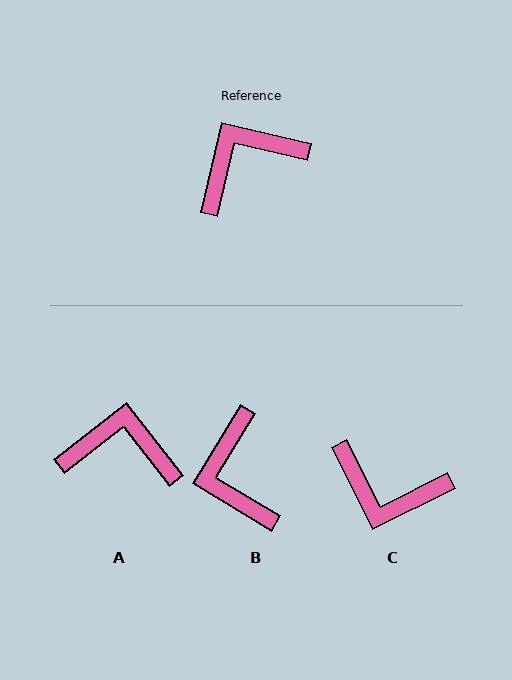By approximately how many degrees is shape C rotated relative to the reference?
Approximately 130 degrees counter-clockwise.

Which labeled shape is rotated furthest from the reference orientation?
C, about 130 degrees away.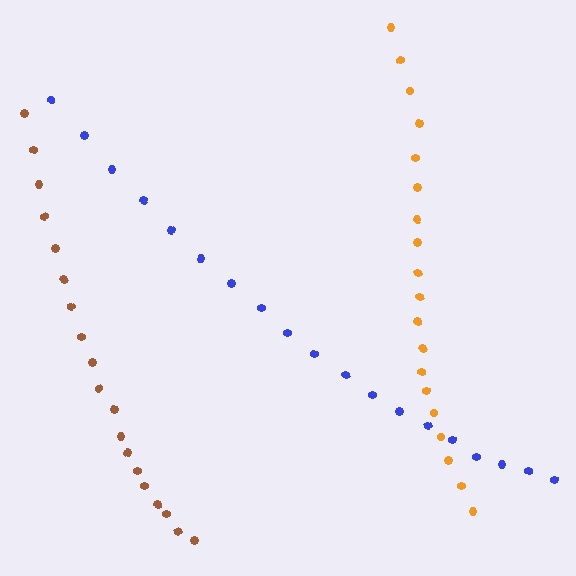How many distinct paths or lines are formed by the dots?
There are 3 distinct paths.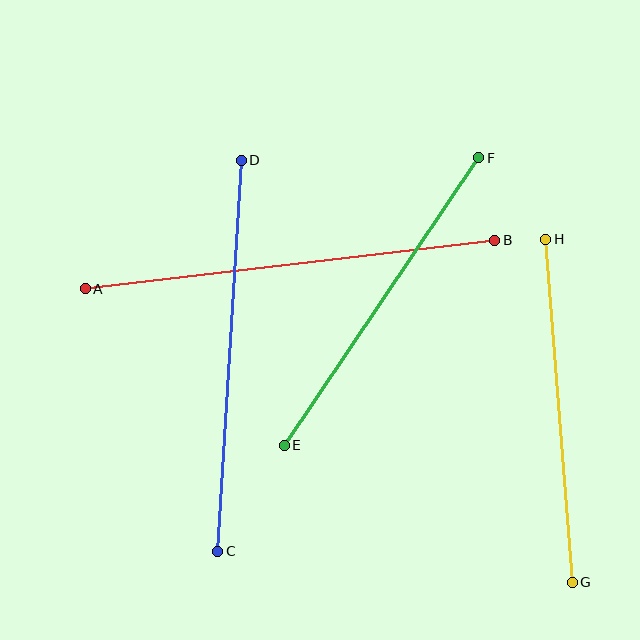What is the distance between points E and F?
The distance is approximately 347 pixels.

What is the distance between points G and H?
The distance is approximately 344 pixels.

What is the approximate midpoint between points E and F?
The midpoint is at approximately (381, 302) pixels.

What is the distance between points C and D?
The distance is approximately 392 pixels.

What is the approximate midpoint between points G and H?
The midpoint is at approximately (559, 411) pixels.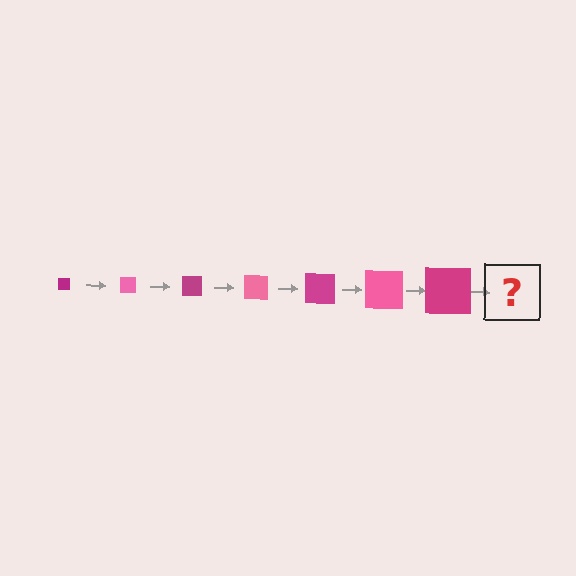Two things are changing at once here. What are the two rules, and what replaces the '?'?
The two rules are that the square grows larger each step and the color cycles through magenta and pink. The '?' should be a pink square, larger than the previous one.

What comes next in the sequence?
The next element should be a pink square, larger than the previous one.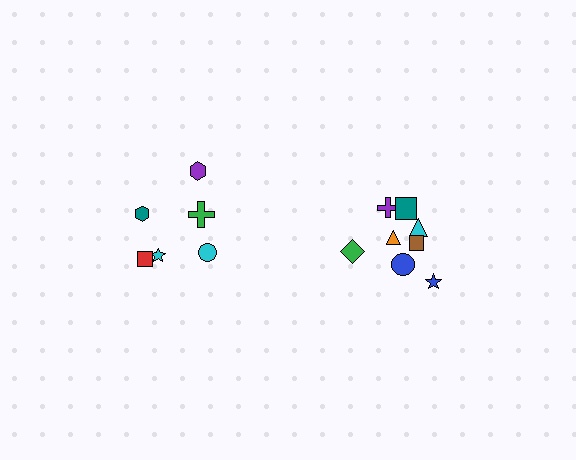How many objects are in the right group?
There are 8 objects.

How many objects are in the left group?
There are 6 objects.